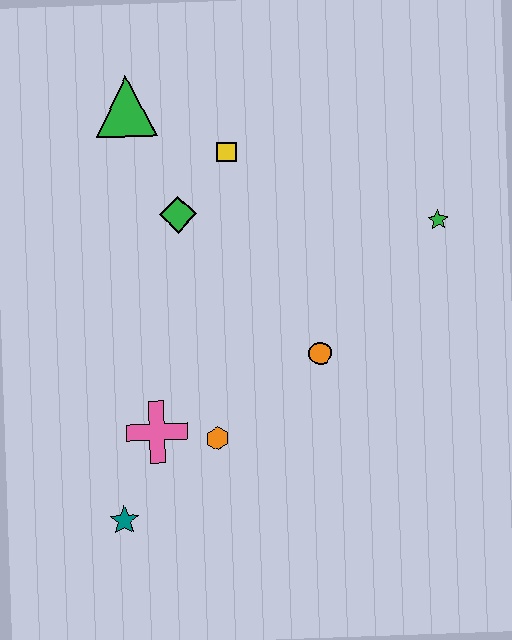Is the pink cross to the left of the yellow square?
Yes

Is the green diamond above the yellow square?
No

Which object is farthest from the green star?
The teal star is farthest from the green star.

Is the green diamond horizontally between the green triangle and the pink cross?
No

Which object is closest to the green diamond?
The yellow square is closest to the green diamond.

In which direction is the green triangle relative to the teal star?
The green triangle is above the teal star.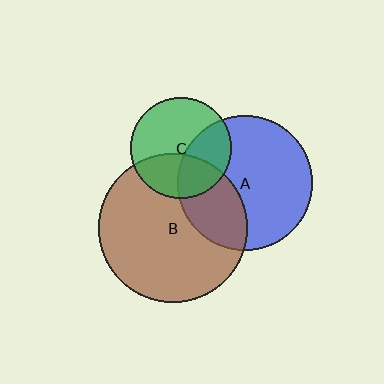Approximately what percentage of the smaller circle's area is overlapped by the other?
Approximately 30%.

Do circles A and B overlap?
Yes.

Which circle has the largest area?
Circle B (brown).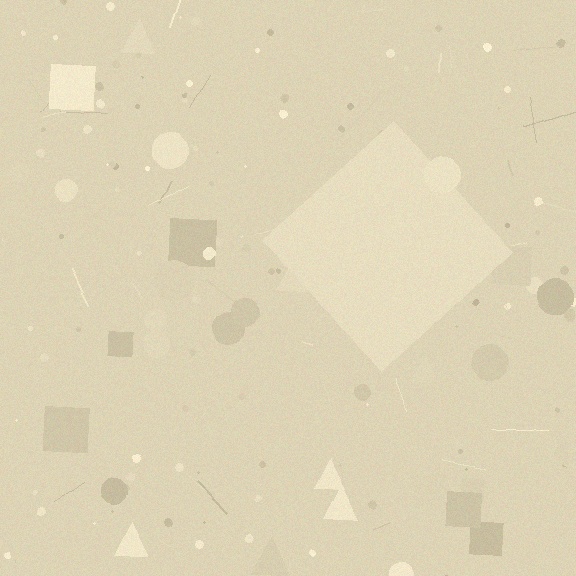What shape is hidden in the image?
A diamond is hidden in the image.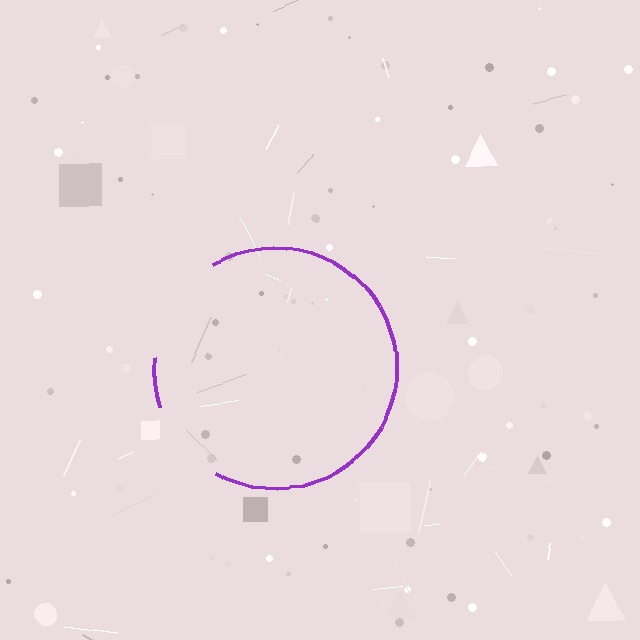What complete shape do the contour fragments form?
The contour fragments form a circle.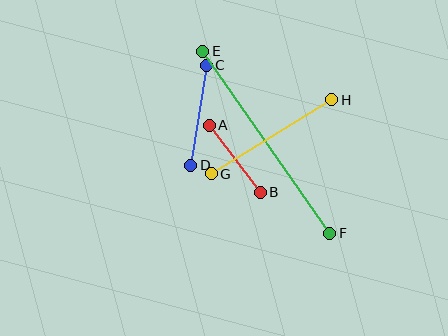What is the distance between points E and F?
The distance is approximately 222 pixels.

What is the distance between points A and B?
The distance is approximately 84 pixels.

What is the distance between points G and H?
The distance is approximately 141 pixels.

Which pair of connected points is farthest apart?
Points E and F are farthest apart.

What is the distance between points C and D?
The distance is approximately 101 pixels.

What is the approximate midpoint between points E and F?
The midpoint is at approximately (266, 142) pixels.